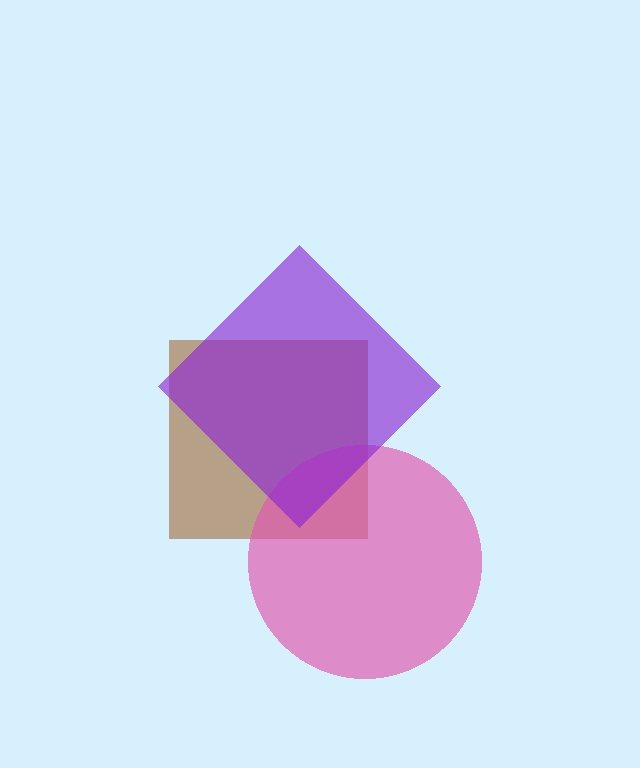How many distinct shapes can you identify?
There are 3 distinct shapes: a brown square, a pink circle, a purple diamond.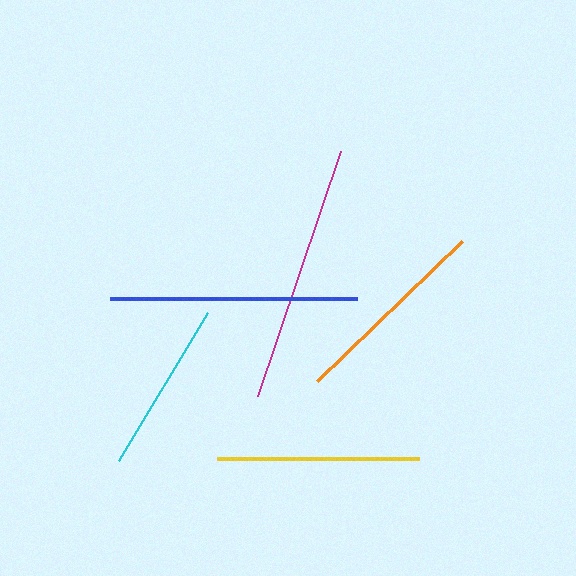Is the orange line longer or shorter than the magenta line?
The magenta line is longer than the orange line.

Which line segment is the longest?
The magenta line is the longest at approximately 258 pixels.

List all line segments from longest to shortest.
From longest to shortest: magenta, blue, yellow, orange, cyan.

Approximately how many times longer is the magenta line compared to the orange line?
The magenta line is approximately 1.3 times the length of the orange line.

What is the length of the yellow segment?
The yellow segment is approximately 202 pixels long.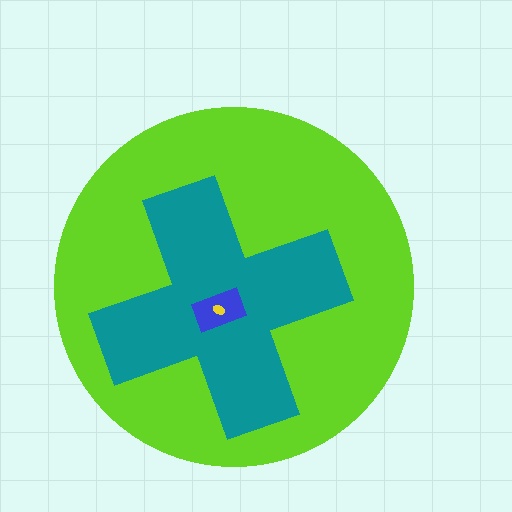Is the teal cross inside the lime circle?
Yes.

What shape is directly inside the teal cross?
The blue rectangle.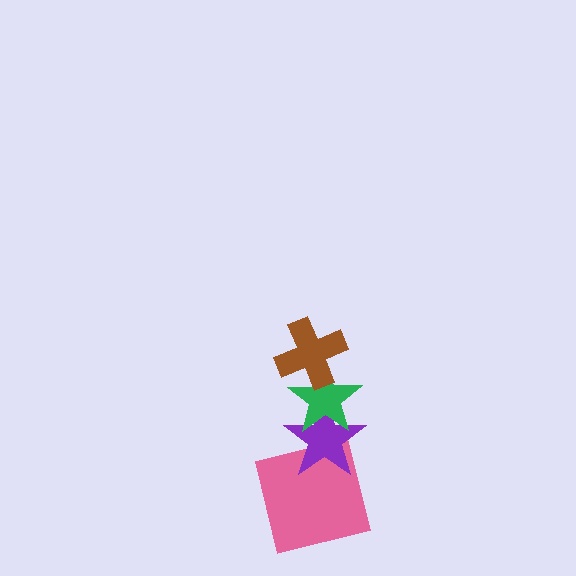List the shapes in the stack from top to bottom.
From top to bottom: the brown cross, the green star, the purple star, the pink square.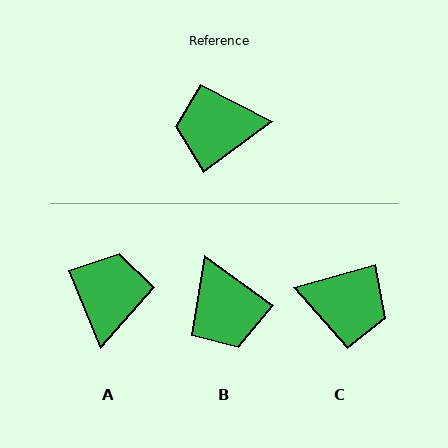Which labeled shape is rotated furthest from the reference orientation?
C, about 159 degrees away.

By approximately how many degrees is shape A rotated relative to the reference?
Approximately 104 degrees clockwise.